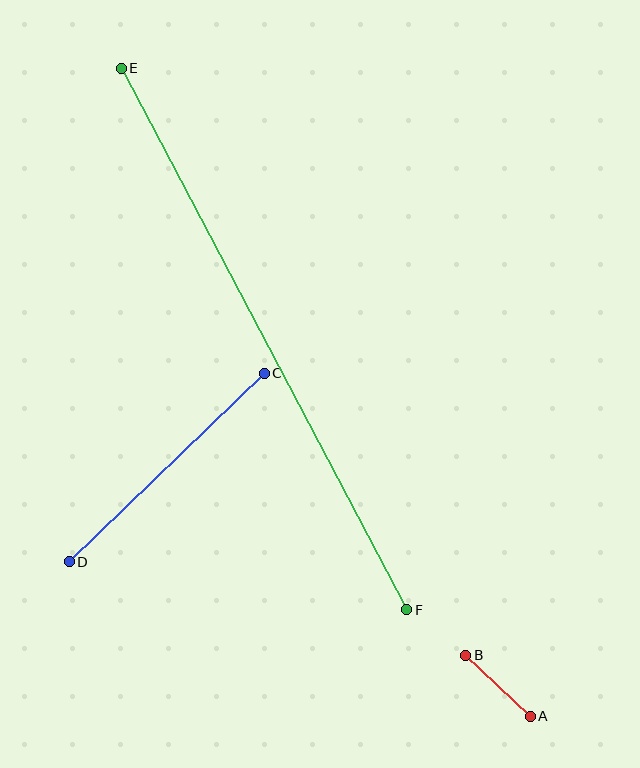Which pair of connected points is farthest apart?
Points E and F are farthest apart.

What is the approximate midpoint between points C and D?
The midpoint is at approximately (167, 468) pixels.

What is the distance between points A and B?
The distance is approximately 89 pixels.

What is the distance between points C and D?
The distance is approximately 271 pixels.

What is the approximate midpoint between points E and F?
The midpoint is at approximately (264, 339) pixels.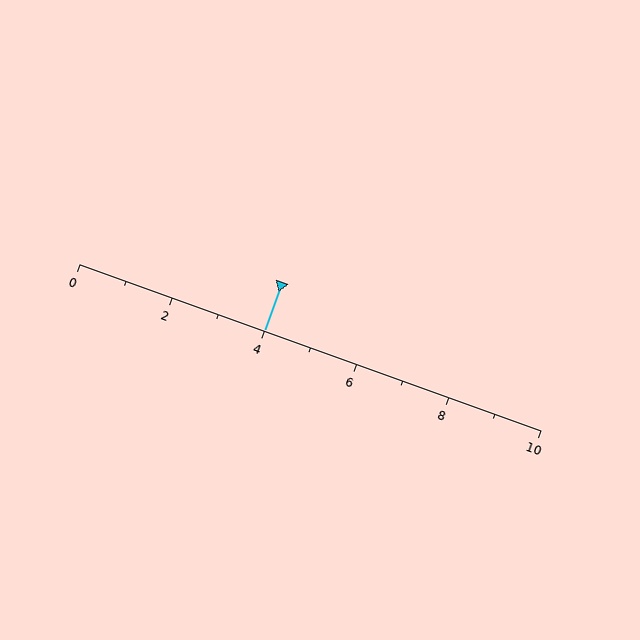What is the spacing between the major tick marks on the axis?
The major ticks are spaced 2 apart.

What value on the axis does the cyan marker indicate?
The marker indicates approximately 4.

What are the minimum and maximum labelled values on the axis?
The axis runs from 0 to 10.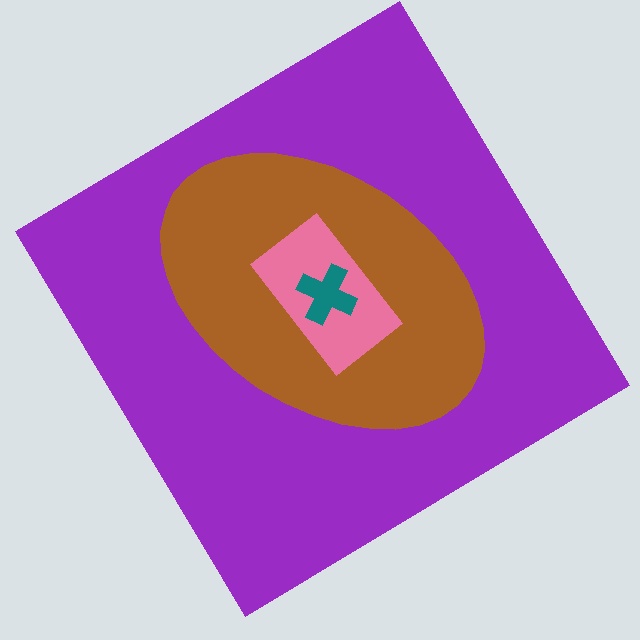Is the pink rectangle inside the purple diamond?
Yes.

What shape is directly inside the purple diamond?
The brown ellipse.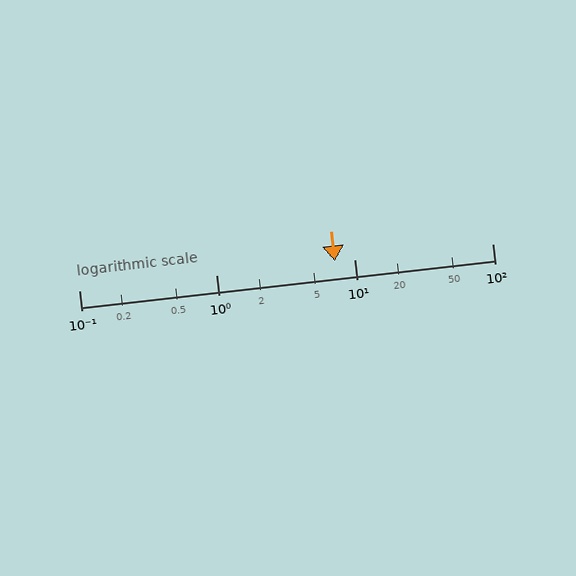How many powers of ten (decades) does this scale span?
The scale spans 3 decades, from 0.1 to 100.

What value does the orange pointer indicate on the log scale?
The pointer indicates approximately 7.2.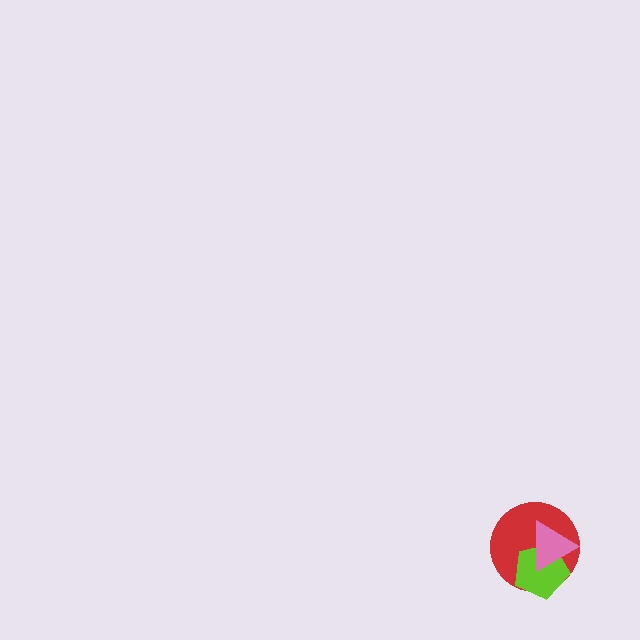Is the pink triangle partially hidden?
No, no other shape covers it.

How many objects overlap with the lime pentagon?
2 objects overlap with the lime pentagon.